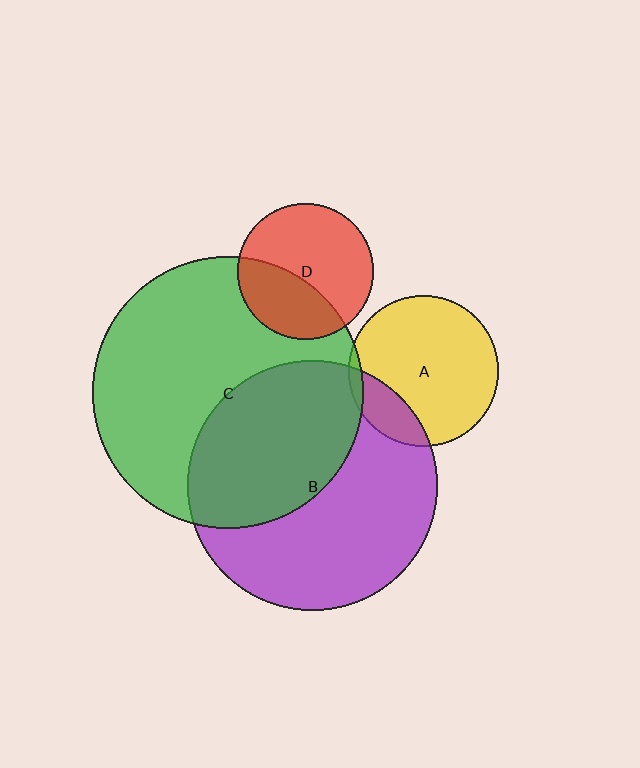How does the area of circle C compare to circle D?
Approximately 4.0 times.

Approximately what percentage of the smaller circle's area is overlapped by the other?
Approximately 35%.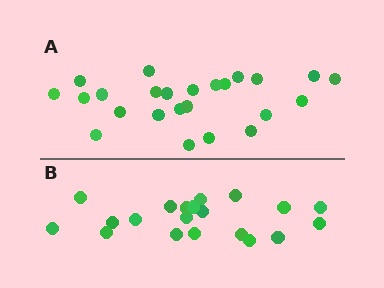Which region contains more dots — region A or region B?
Region A (the top region) has more dots.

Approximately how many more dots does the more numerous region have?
Region A has about 4 more dots than region B.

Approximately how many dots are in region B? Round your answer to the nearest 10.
About 20 dots.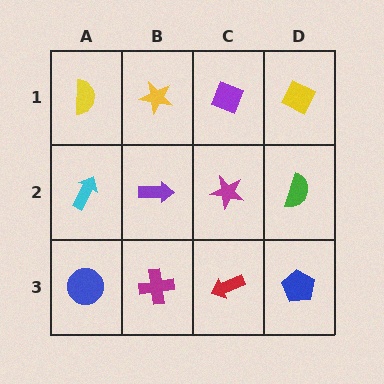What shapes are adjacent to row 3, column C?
A magenta star (row 2, column C), a magenta cross (row 3, column B), a blue pentagon (row 3, column D).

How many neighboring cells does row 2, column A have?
3.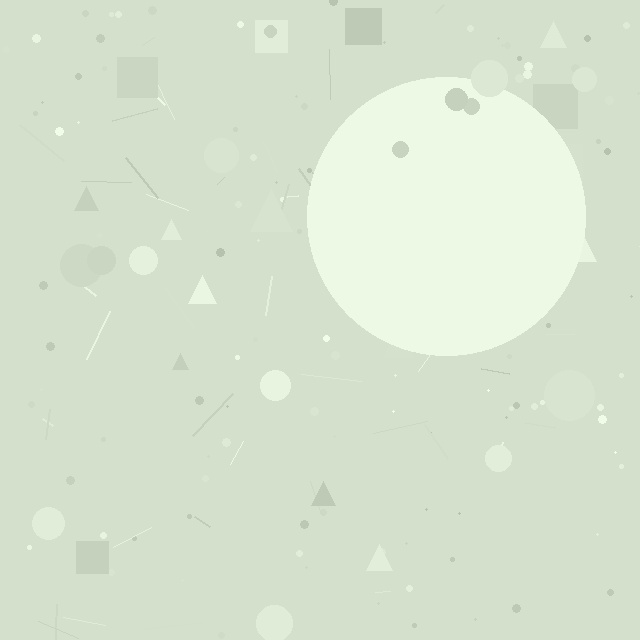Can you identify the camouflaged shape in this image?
The camouflaged shape is a circle.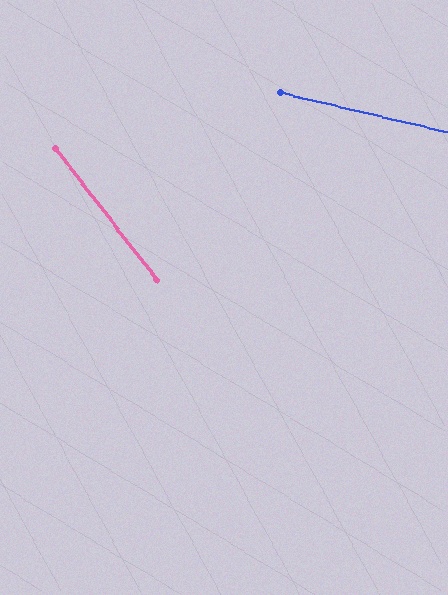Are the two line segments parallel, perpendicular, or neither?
Neither parallel nor perpendicular — they differ by about 39°.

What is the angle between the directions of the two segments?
Approximately 39 degrees.